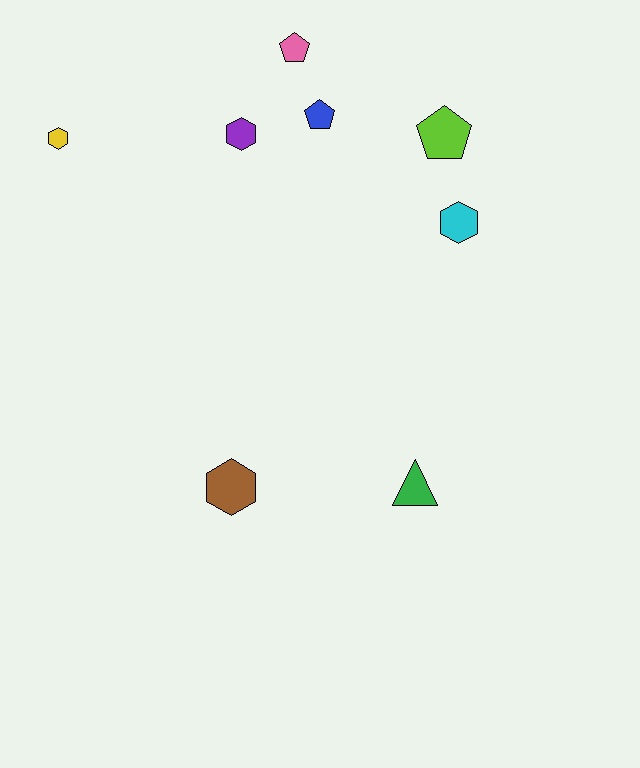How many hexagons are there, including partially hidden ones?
There are 4 hexagons.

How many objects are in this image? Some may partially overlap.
There are 8 objects.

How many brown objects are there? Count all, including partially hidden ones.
There is 1 brown object.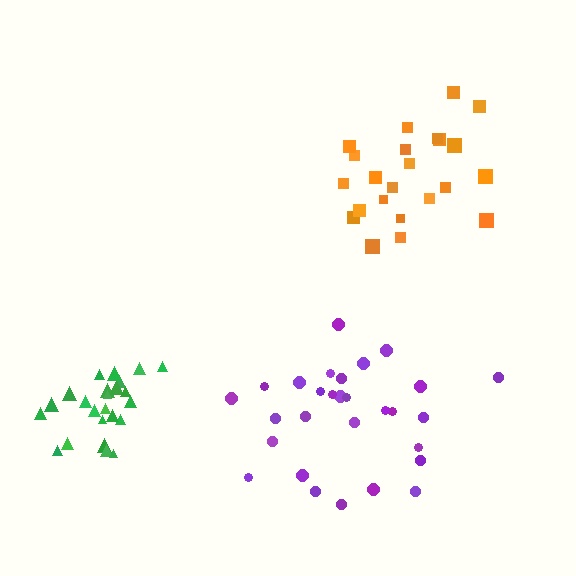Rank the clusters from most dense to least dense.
green, orange, purple.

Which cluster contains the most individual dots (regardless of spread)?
Purple (29).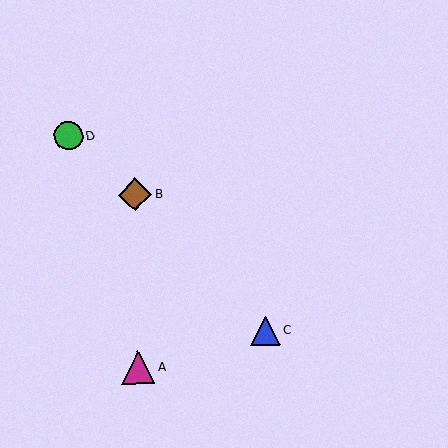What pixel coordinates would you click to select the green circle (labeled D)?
Click at (68, 136) to select the green circle D.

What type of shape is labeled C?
Shape C is a blue triangle.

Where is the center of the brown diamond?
The center of the brown diamond is at (135, 194).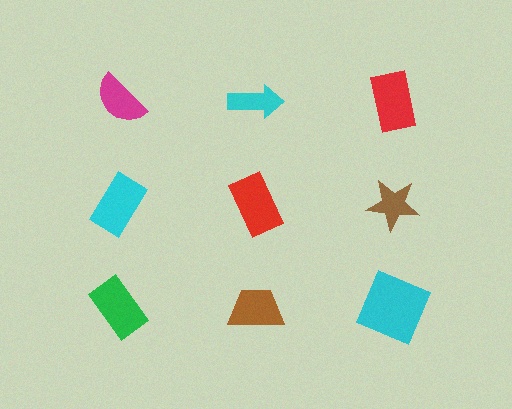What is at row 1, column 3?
A red rectangle.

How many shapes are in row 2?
3 shapes.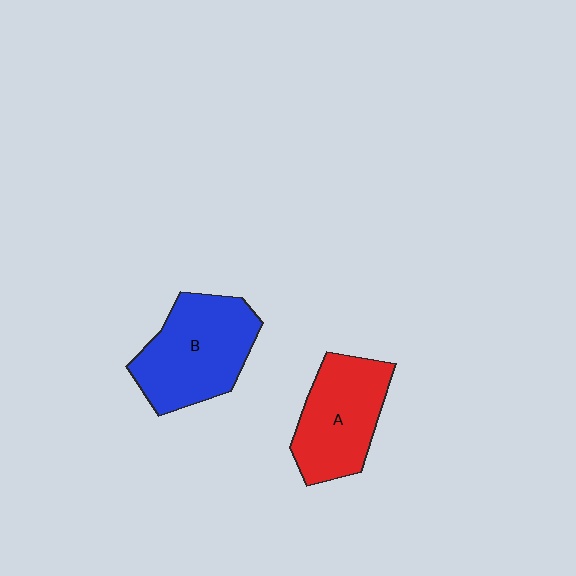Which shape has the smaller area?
Shape A (red).